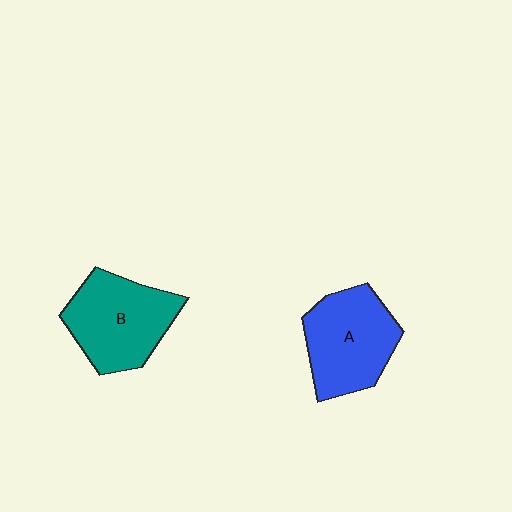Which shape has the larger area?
Shape B (teal).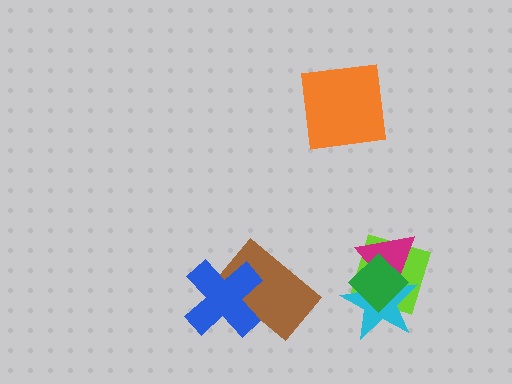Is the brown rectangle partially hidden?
Yes, it is partially covered by another shape.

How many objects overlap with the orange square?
0 objects overlap with the orange square.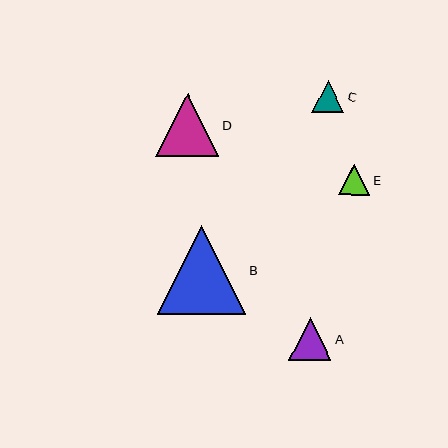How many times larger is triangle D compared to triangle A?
Triangle D is approximately 1.5 times the size of triangle A.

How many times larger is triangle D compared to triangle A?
Triangle D is approximately 1.5 times the size of triangle A.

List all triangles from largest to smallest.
From largest to smallest: B, D, A, C, E.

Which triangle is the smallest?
Triangle E is the smallest with a size of approximately 31 pixels.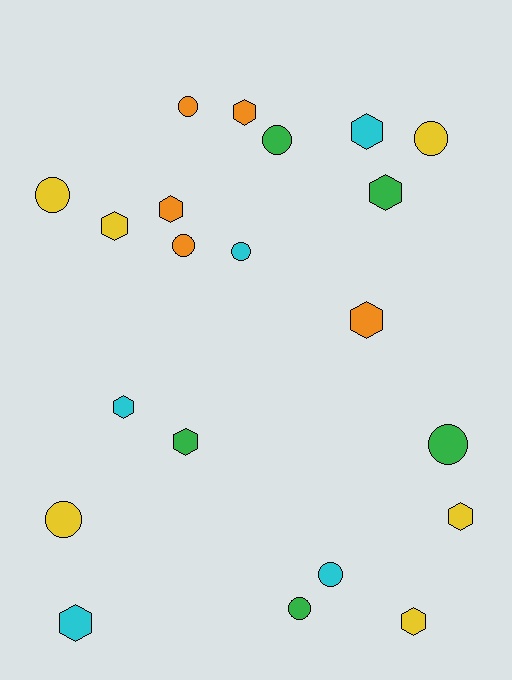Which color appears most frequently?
Yellow, with 6 objects.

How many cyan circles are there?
There are 2 cyan circles.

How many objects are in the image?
There are 21 objects.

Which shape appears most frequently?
Hexagon, with 11 objects.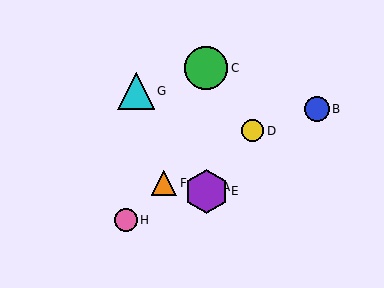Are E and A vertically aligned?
Yes, both are at x≈206.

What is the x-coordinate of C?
Object C is at x≈206.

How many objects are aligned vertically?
3 objects (A, C, E) are aligned vertically.